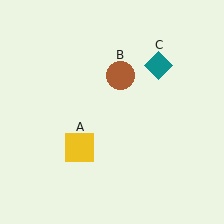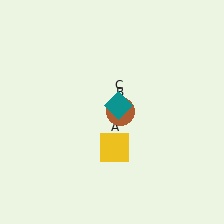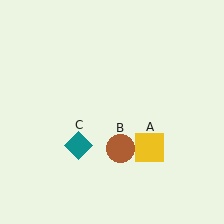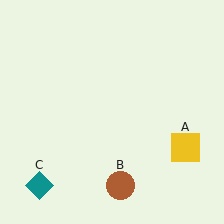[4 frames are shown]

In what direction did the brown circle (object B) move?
The brown circle (object B) moved down.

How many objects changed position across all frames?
3 objects changed position: yellow square (object A), brown circle (object B), teal diamond (object C).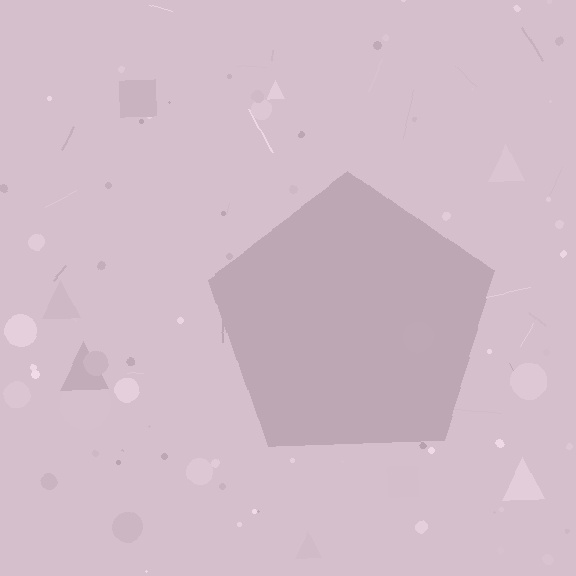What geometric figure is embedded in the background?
A pentagon is embedded in the background.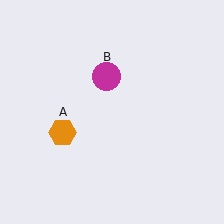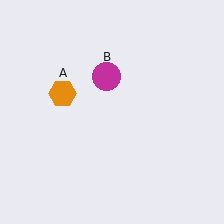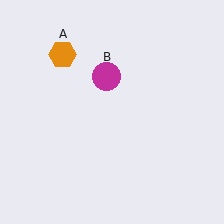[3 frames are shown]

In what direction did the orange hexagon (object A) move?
The orange hexagon (object A) moved up.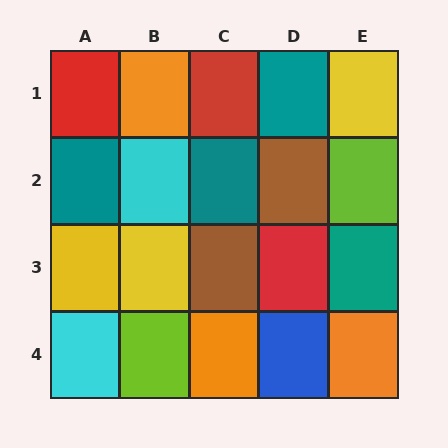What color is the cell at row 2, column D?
Brown.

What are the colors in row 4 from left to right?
Cyan, lime, orange, blue, orange.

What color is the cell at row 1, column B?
Orange.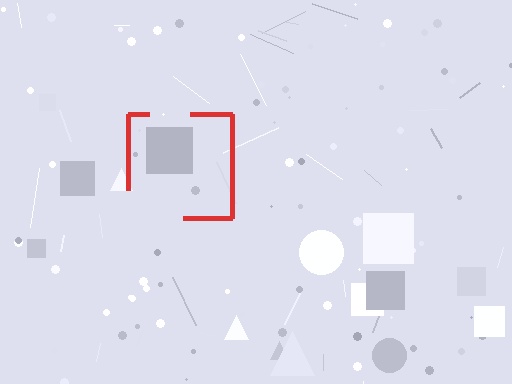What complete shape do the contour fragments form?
The contour fragments form a square.